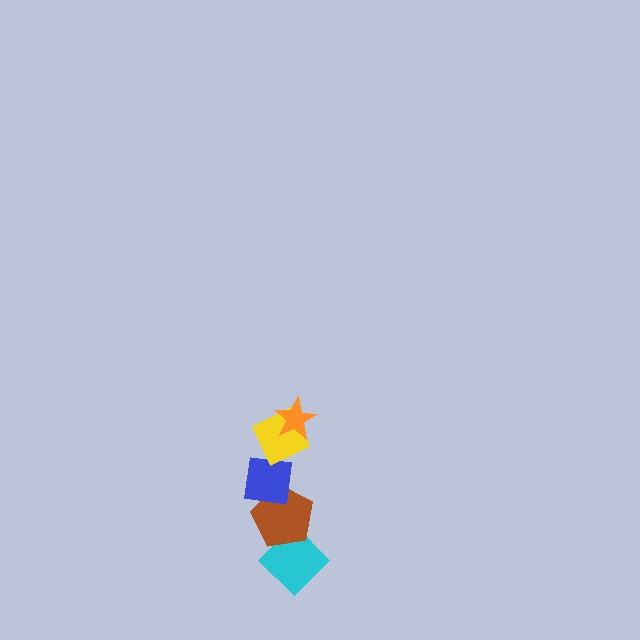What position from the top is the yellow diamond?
The yellow diamond is 2nd from the top.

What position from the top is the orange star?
The orange star is 1st from the top.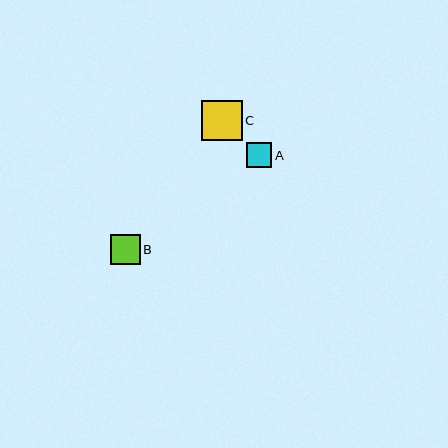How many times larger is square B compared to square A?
Square B is approximately 1.2 times the size of square A.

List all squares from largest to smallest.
From largest to smallest: C, B, A.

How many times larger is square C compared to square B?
Square C is approximately 1.4 times the size of square B.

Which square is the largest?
Square C is the largest with a size of approximately 41 pixels.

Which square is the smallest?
Square A is the smallest with a size of approximately 25 pixels.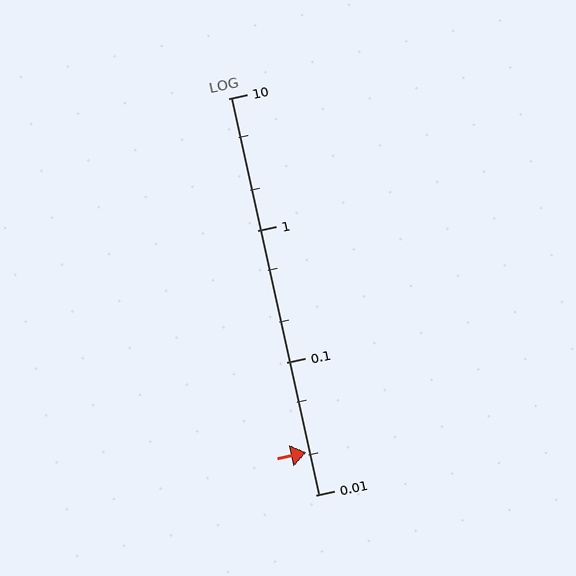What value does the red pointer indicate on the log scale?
The pointer indicates approximately 0.021.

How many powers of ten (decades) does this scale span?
The scale spans 3 decades, from 0.01 to 10.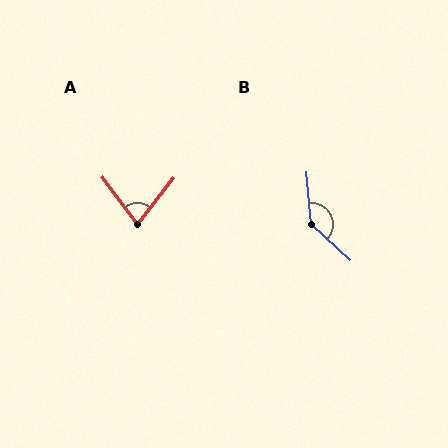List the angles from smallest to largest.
A (75°), B (137°).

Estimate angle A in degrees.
Approximately 75 degrees.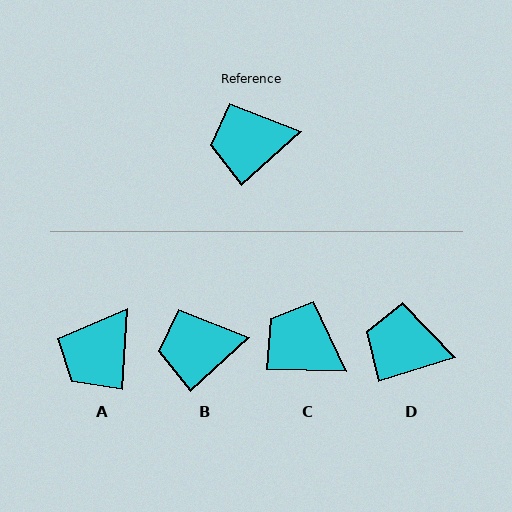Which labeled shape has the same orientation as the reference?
B.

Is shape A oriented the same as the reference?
No, it is off by about 44 degrees.